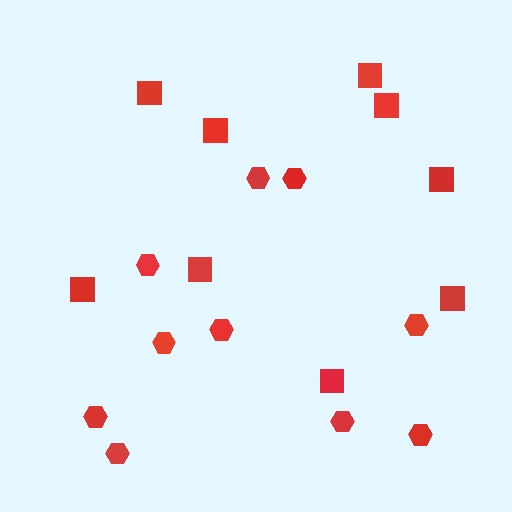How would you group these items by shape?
There are 2 groups: one group of hexagons (10) and one group of squares (9).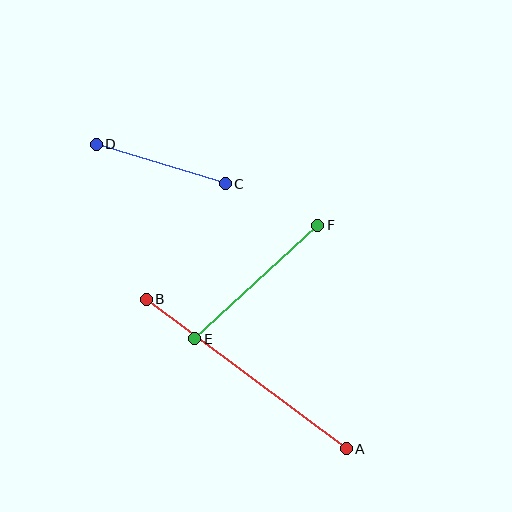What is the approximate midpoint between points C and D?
The midpoint is at approximately (161, 164) pixels.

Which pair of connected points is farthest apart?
Points A and B are farthest apart.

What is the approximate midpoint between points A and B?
The midpoint is at approximately (246, 374) pixels.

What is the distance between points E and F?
The distance is approximately 167 pixels.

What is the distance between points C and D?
The distance is approximately 135 pixels.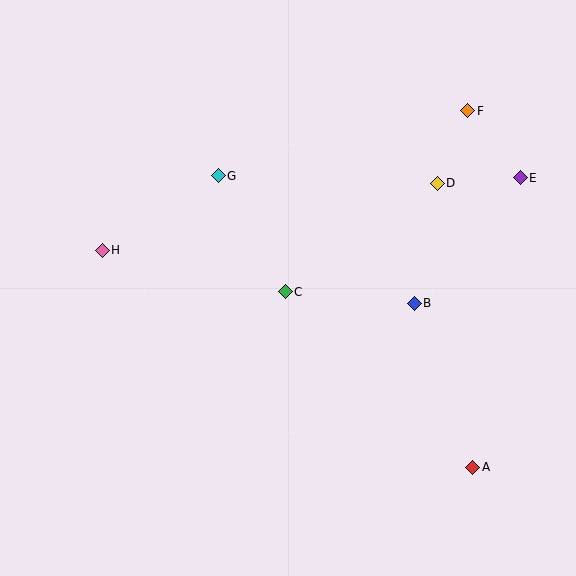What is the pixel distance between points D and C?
The distance between D and C is 187 pixels.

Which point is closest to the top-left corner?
Point H is closest to the top-left corner.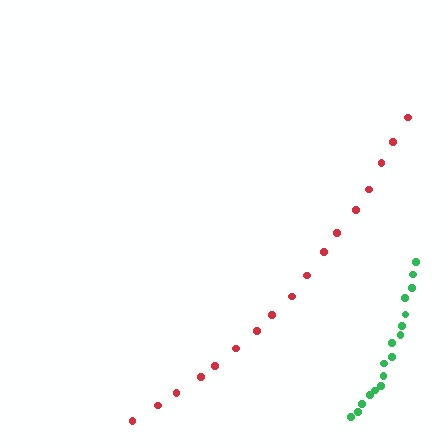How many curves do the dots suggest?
There are 2 distinct paths.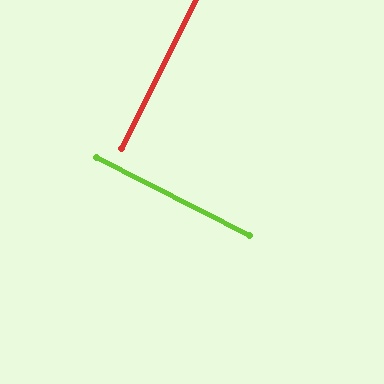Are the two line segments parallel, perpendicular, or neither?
Perpendicular — they meet at approximately 90°.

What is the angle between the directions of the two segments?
Approximately 90 degrees.